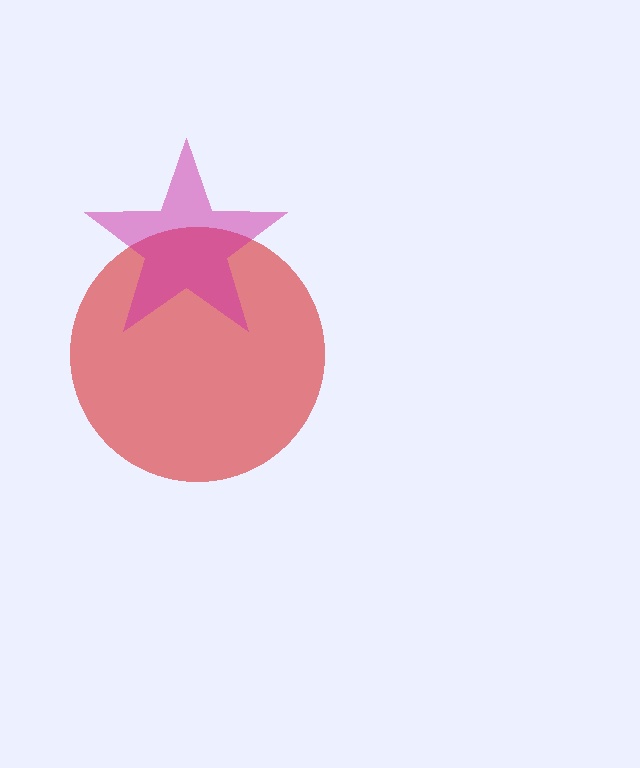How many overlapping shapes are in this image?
There are 2 overlapping shapes in the image.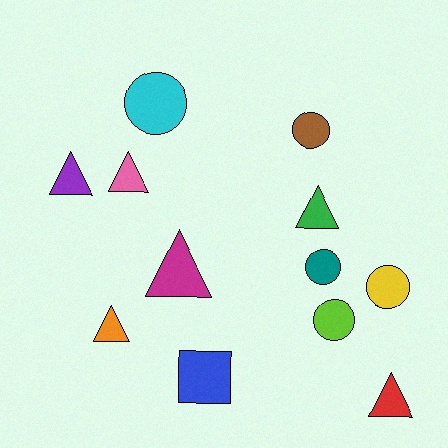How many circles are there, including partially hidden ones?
There are 5 circles.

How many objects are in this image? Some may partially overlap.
There are 12 objects.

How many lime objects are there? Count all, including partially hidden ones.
There is 1 lime object.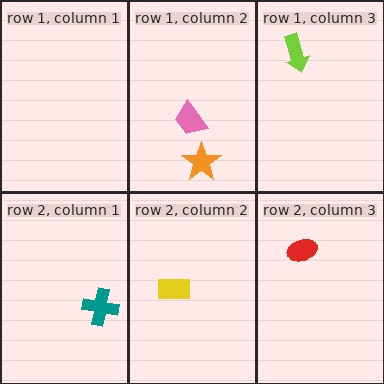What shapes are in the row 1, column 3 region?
The lime arrow.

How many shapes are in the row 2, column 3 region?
1.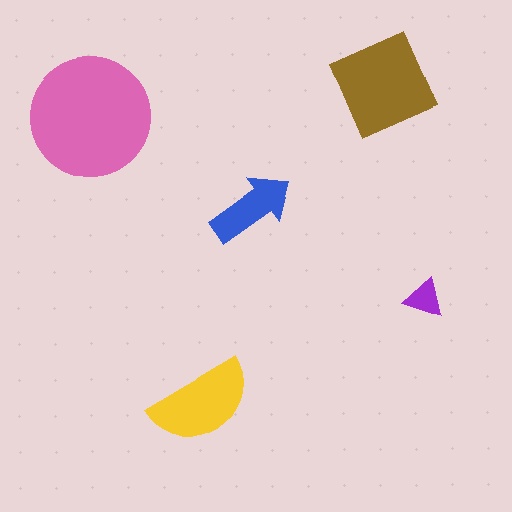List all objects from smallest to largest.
The purple triangle, the blue arrow, the yellow semicircle, the brown diamond, the pink circle.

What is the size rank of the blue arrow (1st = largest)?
4th.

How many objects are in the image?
There are 5 objects in the image.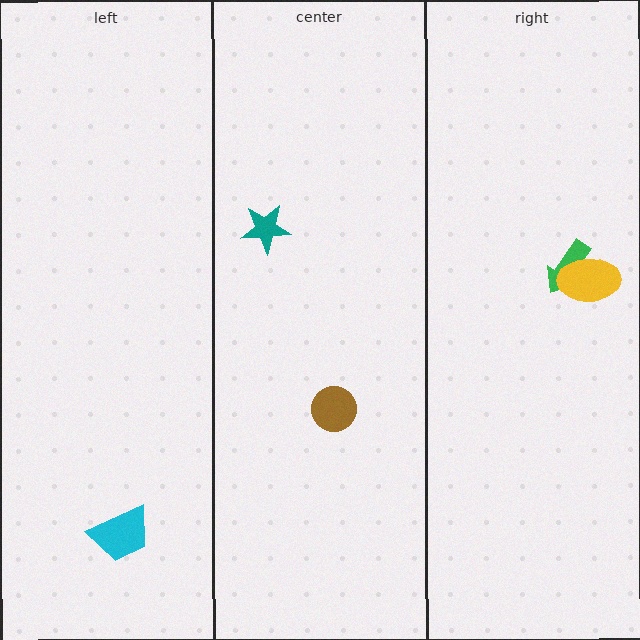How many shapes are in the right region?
2.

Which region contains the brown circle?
The center region.